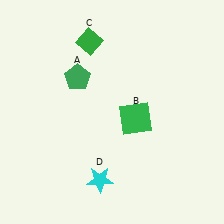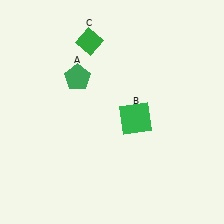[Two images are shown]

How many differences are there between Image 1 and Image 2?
There is 1 difference between the two images.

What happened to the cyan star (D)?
The cyan star (D) was removed in Image 2. It was in the bottom-left area of Image 1.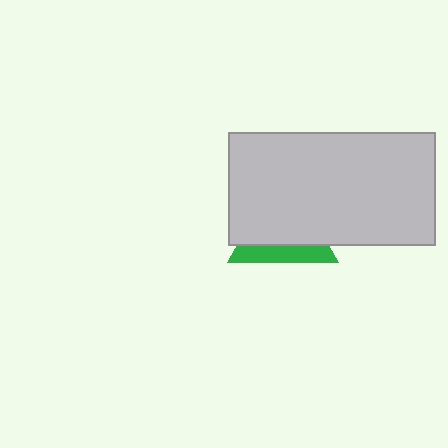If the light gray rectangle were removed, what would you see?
You would see the complete green triangle.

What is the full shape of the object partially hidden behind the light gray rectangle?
The partially hidden object is a green triangle.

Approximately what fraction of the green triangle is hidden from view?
Roughly 66% of the green triangle is hidden behind the light gray rectangle.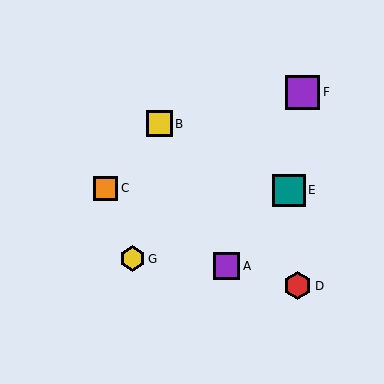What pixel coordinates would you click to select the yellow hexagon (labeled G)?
Click at (132, 259) to select the yellow hexagon G.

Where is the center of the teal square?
The center of the teal square is at (289, 190).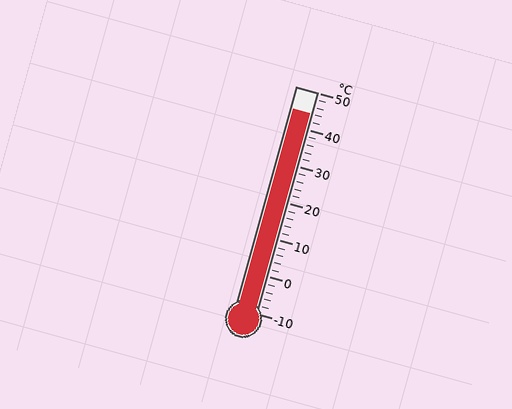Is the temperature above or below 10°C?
The temperature is above 10°C.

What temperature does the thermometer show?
The thermometer shows approximately 44°C.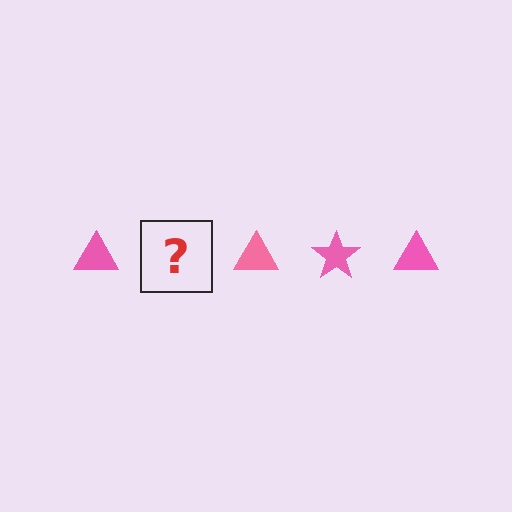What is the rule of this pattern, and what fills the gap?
The rule is that the pattern cycles through triangle, star shapes in pink. The gap should be filled with a pink star.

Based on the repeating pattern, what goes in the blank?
The blank should be a pink star.